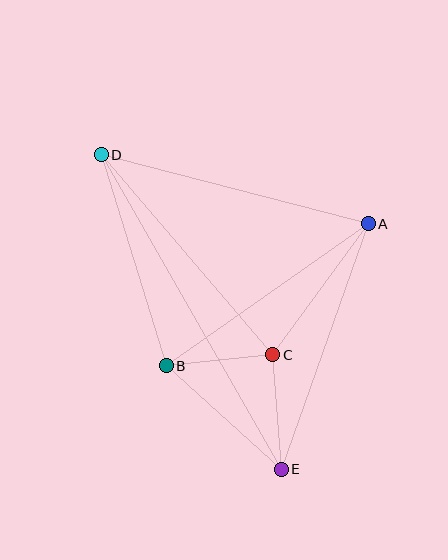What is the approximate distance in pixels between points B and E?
The distance between B and E is approximately 155 pixels.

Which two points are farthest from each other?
Points D and E are farthest from each other.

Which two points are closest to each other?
Points B and C are closest to each other.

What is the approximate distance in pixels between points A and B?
The distance between A and B is approximately 247 pixels.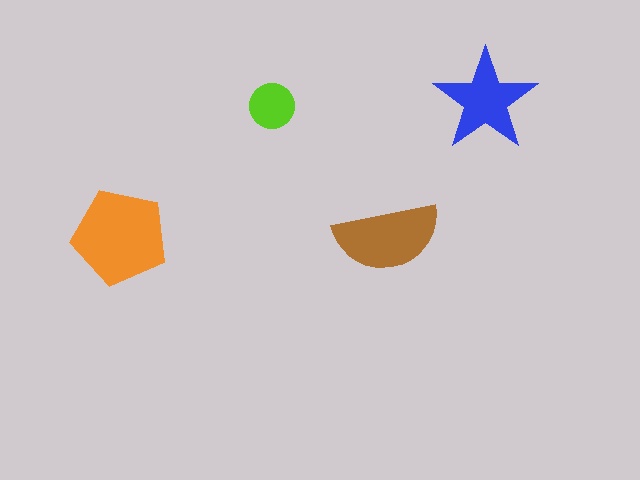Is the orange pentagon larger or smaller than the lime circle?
Larger.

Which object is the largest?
The orange pentagon.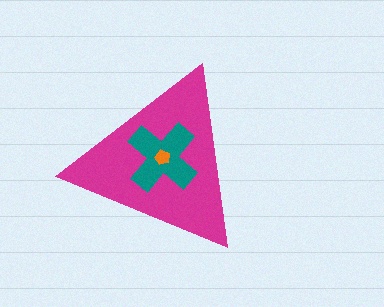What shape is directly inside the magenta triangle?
The teal cross.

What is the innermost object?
The orange pentagon.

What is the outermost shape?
The magenta triangle.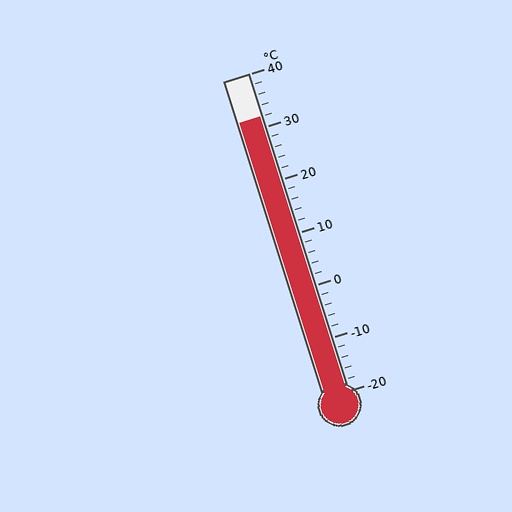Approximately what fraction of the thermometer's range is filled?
The thermometer is filled to approximately 85% of its range.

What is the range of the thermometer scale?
The thermometer scale ranges from -20°C to 40°C.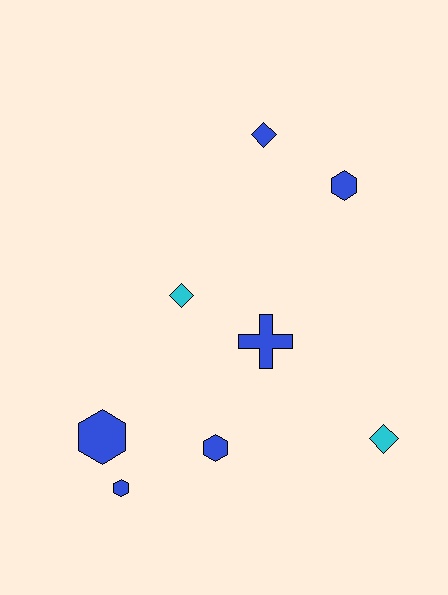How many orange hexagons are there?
There are no orange hexagons.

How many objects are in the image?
There are 8 objects.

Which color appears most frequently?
Blue, with 6 objects.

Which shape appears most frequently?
Hexagon, with 4 objects.